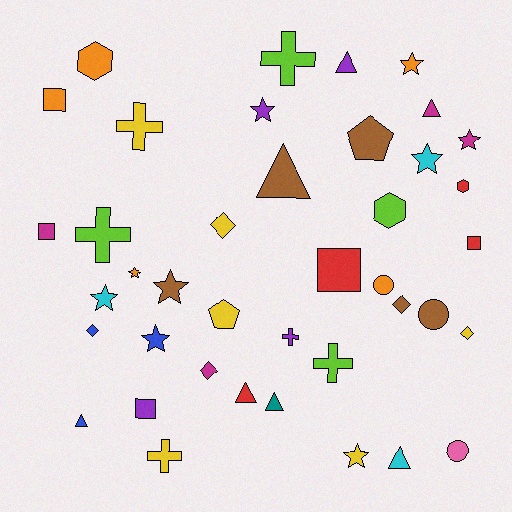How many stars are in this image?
There are 9 stars.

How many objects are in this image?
There are 40 objects.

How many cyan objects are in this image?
There are 3 cyan objects.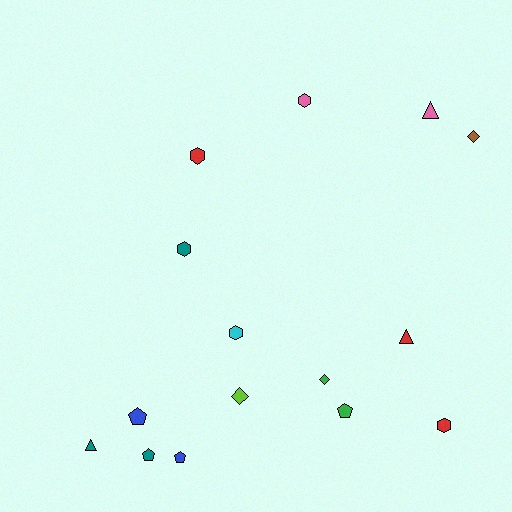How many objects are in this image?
There are 15 objects.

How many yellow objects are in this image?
There are no yellow objects.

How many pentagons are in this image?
There are 4 pentagons.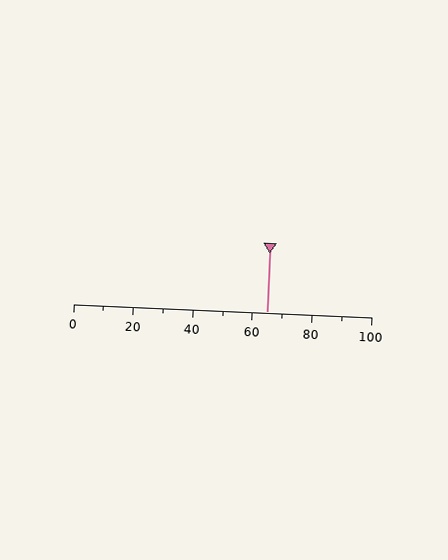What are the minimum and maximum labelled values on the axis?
The axis runs from 0 to 100.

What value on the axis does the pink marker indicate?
The marker indicates approximately 65.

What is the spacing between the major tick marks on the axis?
The major ticks are spaced 20 apart.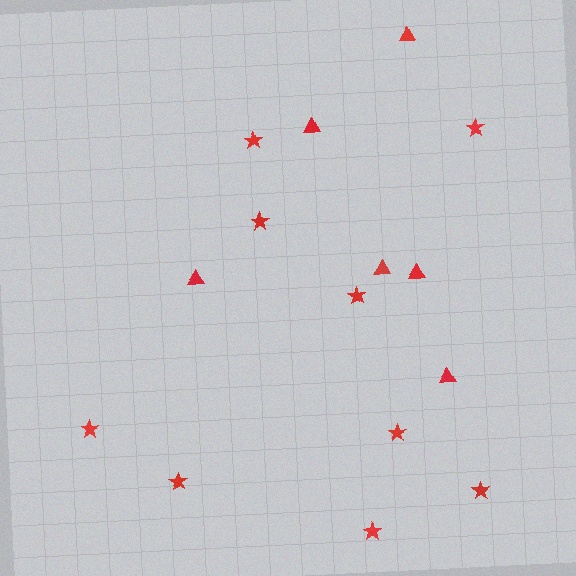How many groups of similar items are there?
There are 2 groups: one group of triangles (6) and one group of stars (9).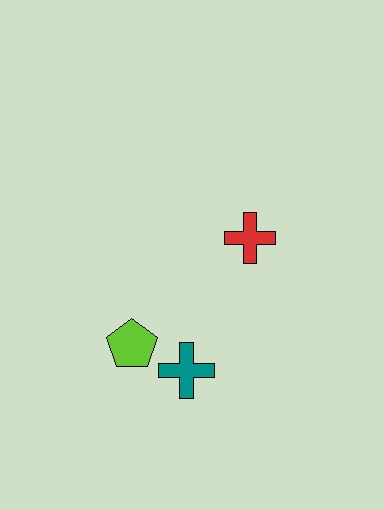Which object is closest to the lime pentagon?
The teal cross is closest to the lime pentagon.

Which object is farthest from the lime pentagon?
The red cross is farthest from the lime pentagon.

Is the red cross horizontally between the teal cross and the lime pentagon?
No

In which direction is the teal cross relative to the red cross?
The teal cross is below the red cross.